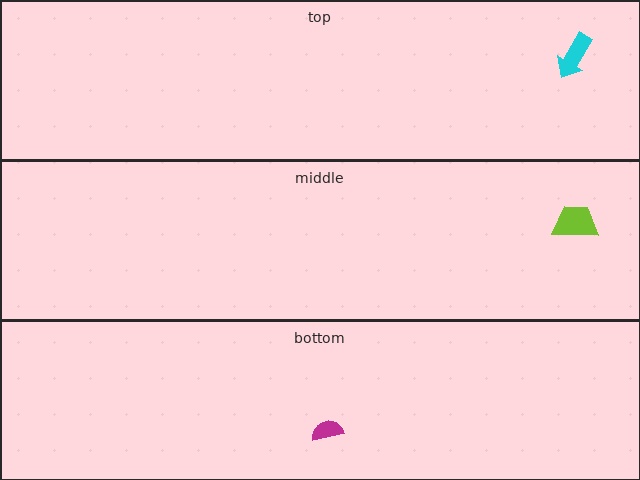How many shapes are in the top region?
1.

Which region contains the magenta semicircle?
The bottom region.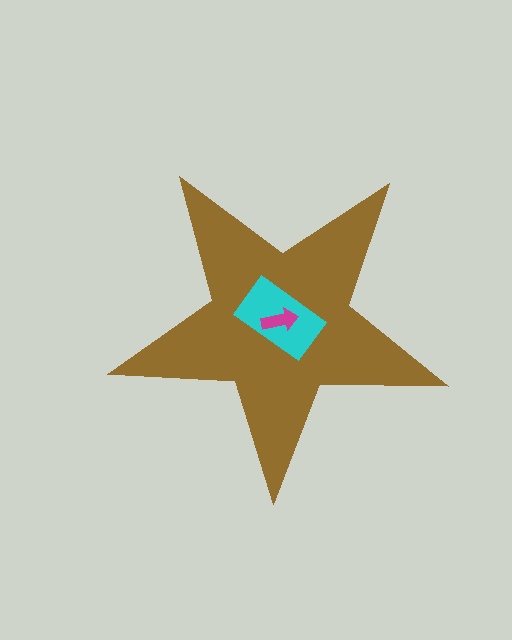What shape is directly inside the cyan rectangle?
The magenta arrow.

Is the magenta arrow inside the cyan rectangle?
Yes.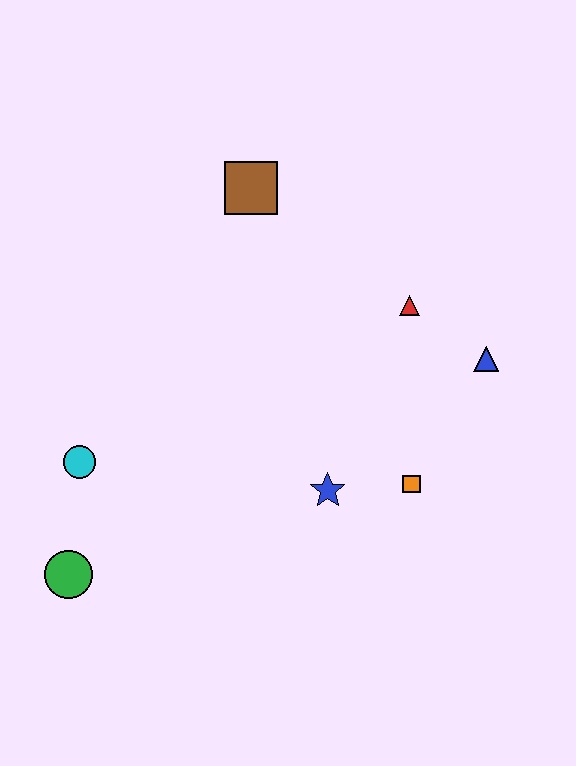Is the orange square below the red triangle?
Yes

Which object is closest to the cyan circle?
The green circle is closest to the cyan circle.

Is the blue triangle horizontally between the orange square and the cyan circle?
No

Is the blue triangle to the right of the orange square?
Yes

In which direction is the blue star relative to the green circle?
The blue star is to the right of the green circle.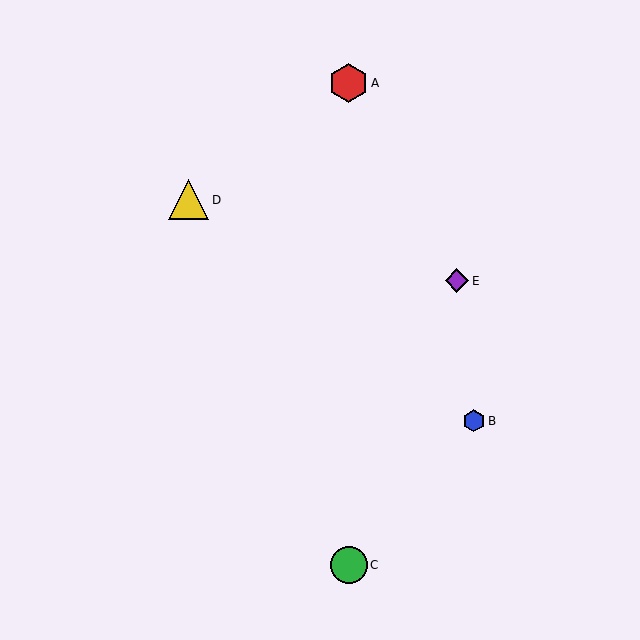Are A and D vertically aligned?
No, A is at x≈349 and D is at x≈188.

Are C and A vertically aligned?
Yes, both are at x≈349.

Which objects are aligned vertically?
Objects A, C are aligned vertically.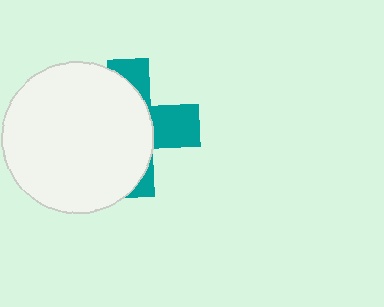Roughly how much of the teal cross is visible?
A small part of it is visible (roughly 37%).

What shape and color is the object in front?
The object in front is a white circle.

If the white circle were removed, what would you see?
You would see the complete teal cross.